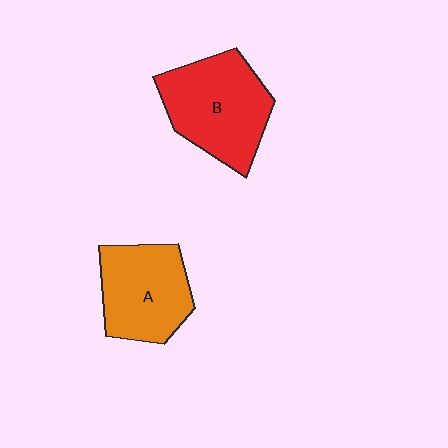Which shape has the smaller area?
Shape A (orange).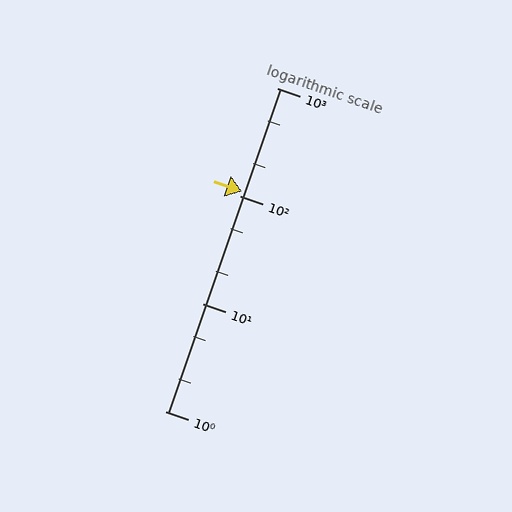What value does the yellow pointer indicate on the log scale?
The pointer indicates approximately 110.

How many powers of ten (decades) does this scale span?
The scale spans 3 decades, from 1 to 1000.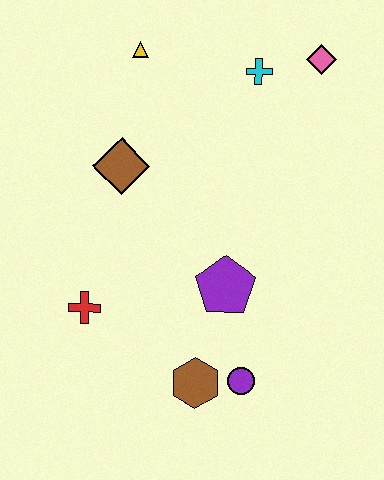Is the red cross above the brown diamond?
No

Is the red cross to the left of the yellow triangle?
Yes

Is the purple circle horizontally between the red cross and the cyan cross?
Yes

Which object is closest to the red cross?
The brown hexagon is closest to the red cross.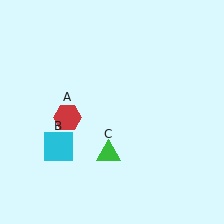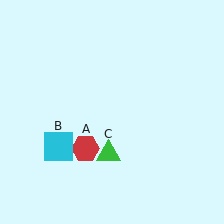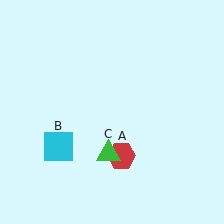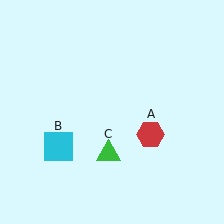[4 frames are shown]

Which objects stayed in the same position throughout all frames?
Cyan square (object B) and green triangle (object C) remained stationary.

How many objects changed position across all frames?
1 object changed position: red hexagon (object A).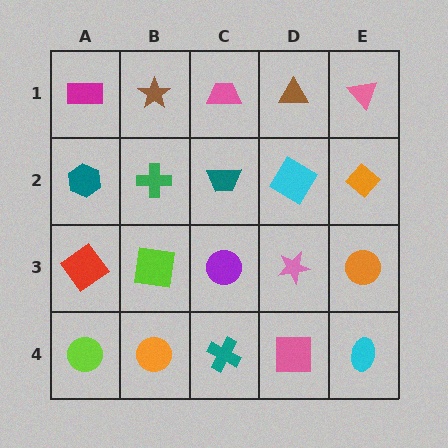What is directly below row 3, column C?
A teal cross.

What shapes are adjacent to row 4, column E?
An orange circle (row 3, column E), a pink square (row 4, column D).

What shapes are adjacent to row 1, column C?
A teal trapezoid (row 2, column C), a brown star (row 1, column B), a brown triangle (row 1, column D).